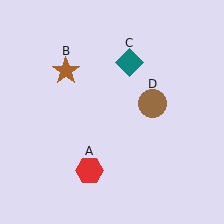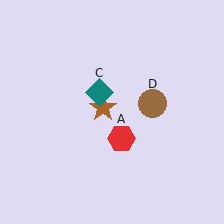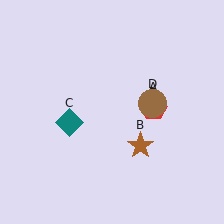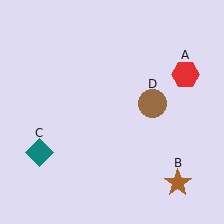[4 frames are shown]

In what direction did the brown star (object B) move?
The brown star (object B) moved down and to the right.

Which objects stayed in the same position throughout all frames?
Brown circle (object D) remained stationary.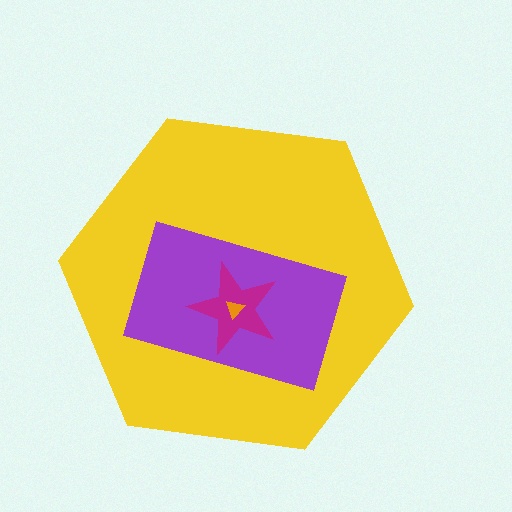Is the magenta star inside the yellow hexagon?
Yes.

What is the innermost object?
The orange triangle.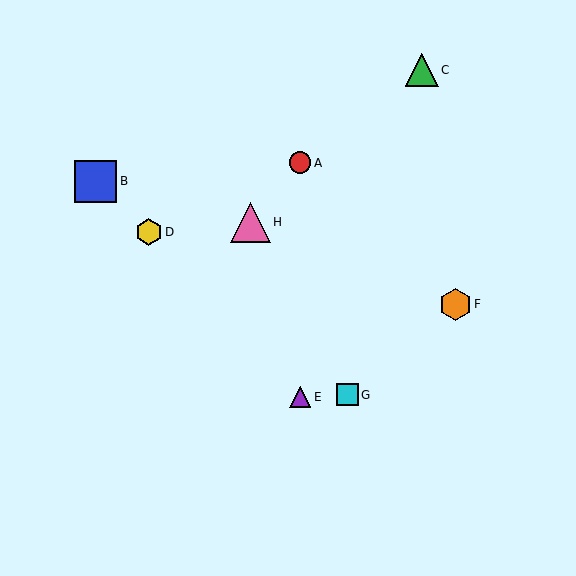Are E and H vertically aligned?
No, E is at x≈300 and H is at x≈250.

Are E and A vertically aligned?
Yes, both are at x≈300.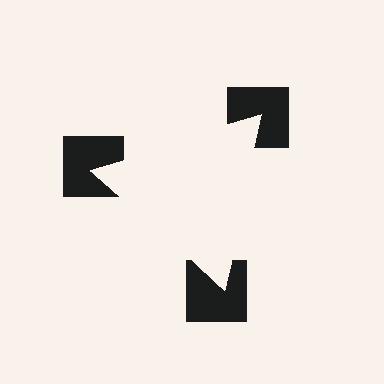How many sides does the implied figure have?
3 sides.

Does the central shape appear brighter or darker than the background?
It typically appears slightly brighter than the background, even though no actual brightness change is drawn.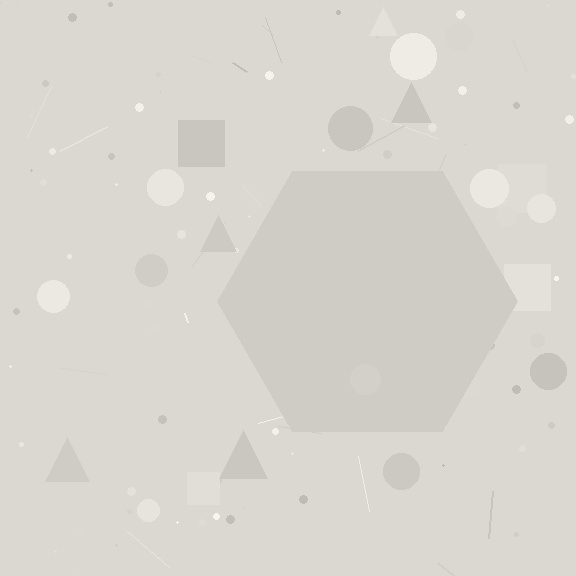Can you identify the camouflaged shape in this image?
The camouflaged shape is a hexagon.